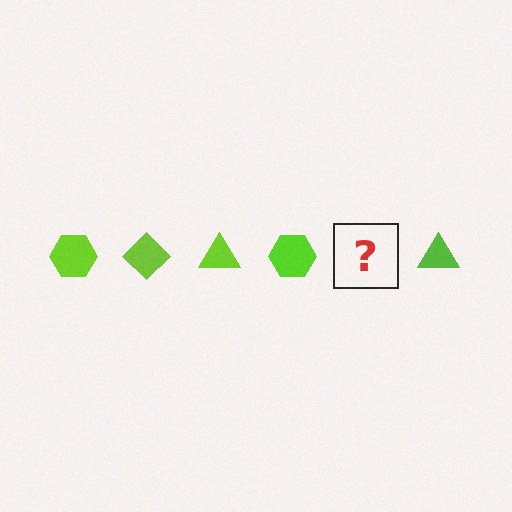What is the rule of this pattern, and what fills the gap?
The rule is that the pattern cycles through hexagon, diamond, triangle shapes in lime. The gap should be filled with a lime diamond.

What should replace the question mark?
The question mark should be replaced with a lime diamond.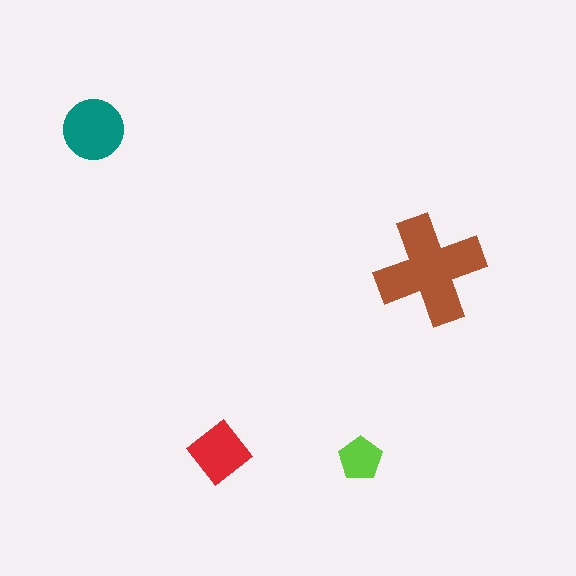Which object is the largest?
The brown cross.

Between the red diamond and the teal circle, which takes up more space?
The teal circle.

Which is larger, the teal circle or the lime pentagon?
The teal circle.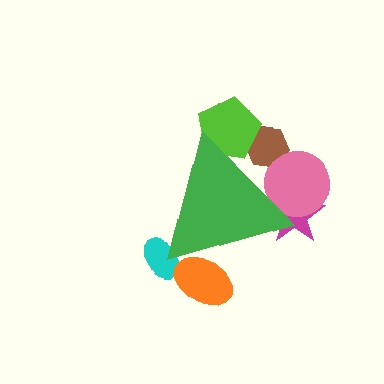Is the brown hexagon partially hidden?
Yes, the brown hexagon is partially hidden behind the green triangle.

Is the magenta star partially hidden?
Yes, the magenta star is partially hidden behind the green triangle.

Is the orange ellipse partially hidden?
Yes, the orange ellipse is partially hidden behind the green triangle.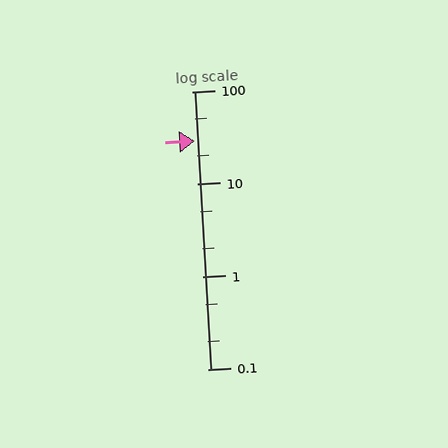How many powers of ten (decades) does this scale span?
The scale spans 3 decades, from 0.1 to 100.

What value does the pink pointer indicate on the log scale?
The pointer indicates approximately 29.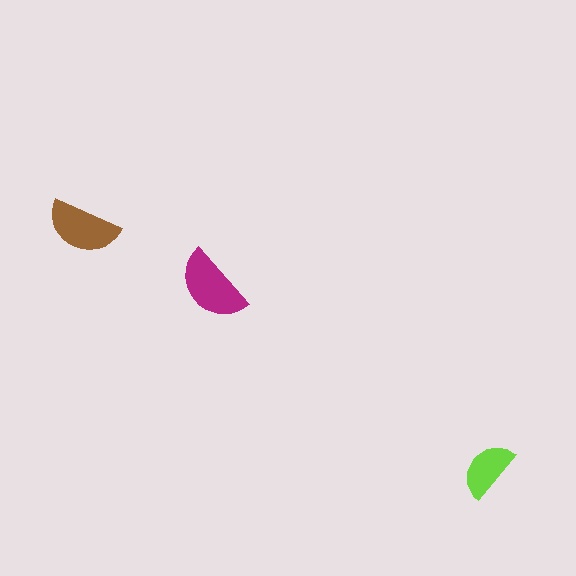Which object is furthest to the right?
The lime semicircle is rightmost.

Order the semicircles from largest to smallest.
the magenta one, the brown one, the lime one.